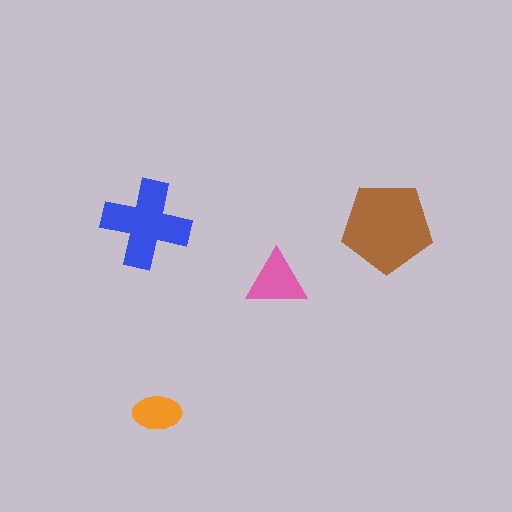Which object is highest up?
The blue cross is topmost.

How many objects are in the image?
There are 4 objects in the image.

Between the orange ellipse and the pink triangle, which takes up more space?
The pink triangle.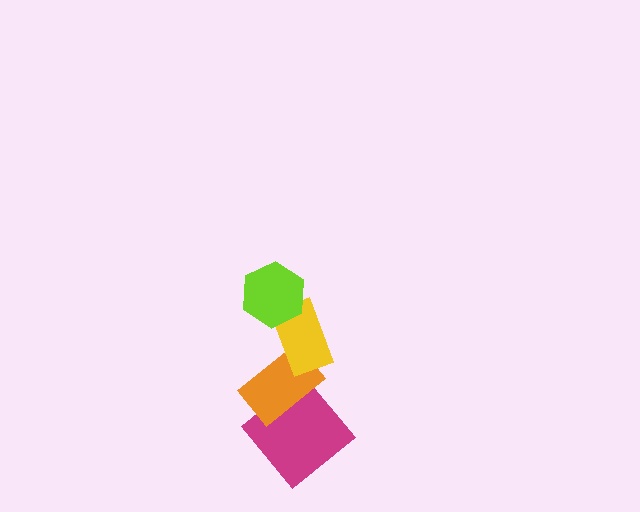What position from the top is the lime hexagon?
The lime hexagon is 1st from the top.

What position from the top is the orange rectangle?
The orange rectangle is 3rd from the top.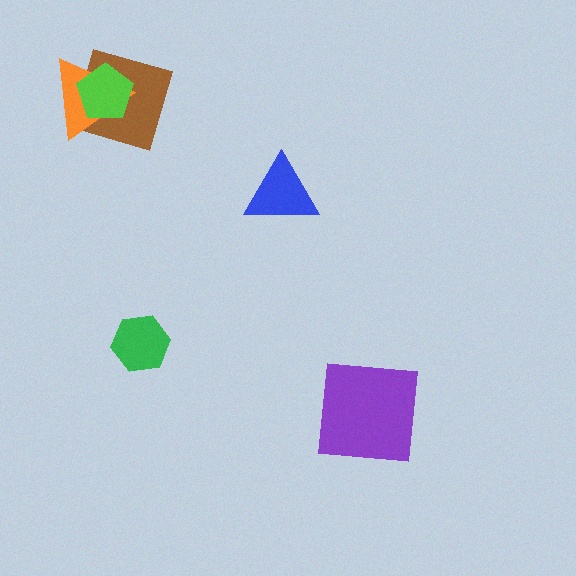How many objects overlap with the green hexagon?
0 objects overlap with the green hexagon.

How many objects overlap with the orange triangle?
2 objects overlap with the orange triangle.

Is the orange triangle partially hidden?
Yes, it is partially covered by another shape.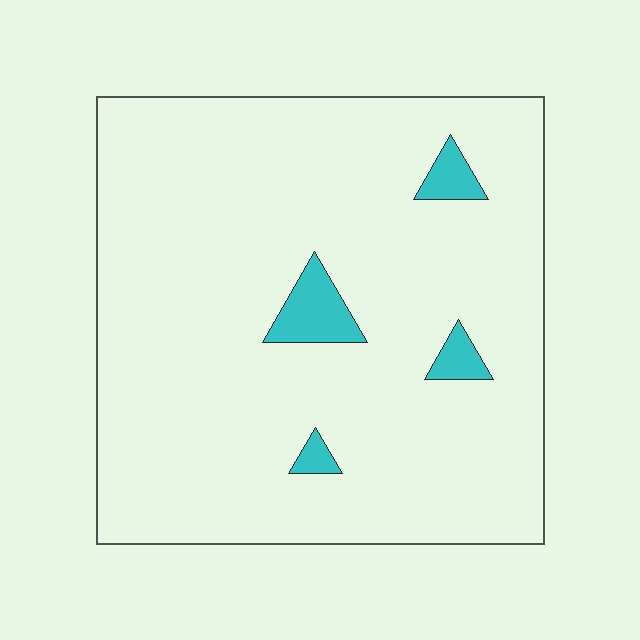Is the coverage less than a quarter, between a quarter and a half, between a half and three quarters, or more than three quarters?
Less than a quarter.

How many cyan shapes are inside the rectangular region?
4.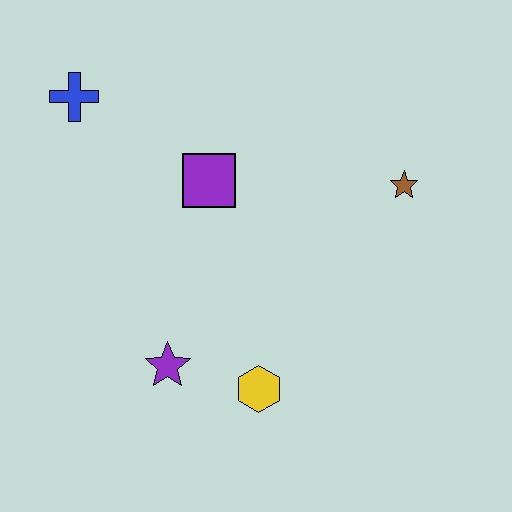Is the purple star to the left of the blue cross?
No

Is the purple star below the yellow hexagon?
No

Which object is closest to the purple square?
The blue cross is closest to the purple square.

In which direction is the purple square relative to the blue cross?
The purple square is to the right of the blue cross.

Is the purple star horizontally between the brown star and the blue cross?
Yes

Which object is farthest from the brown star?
The blue cross is farthest from the brown star.